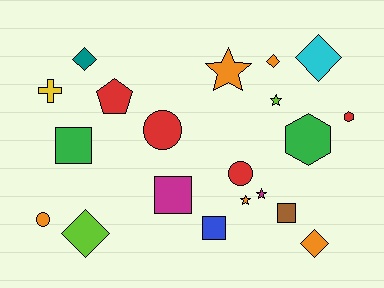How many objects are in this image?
There are 20 objects.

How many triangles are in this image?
There are no triangles.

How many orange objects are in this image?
There are 5 orange objects.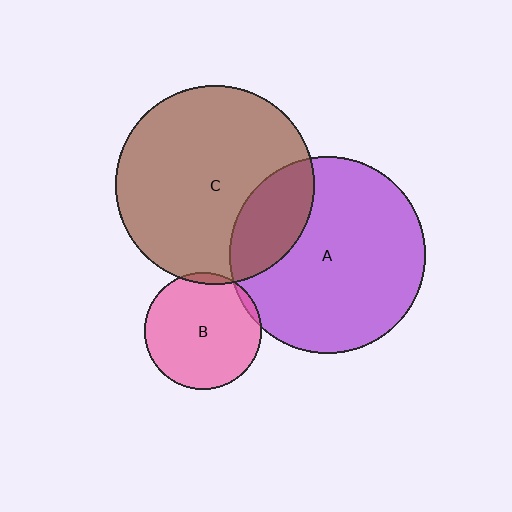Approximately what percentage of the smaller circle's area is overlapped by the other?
Approximately 20%.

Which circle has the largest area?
Circle C (brown).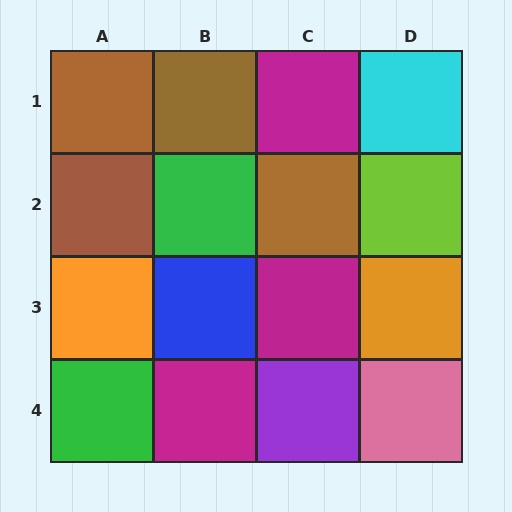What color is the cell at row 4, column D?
Pink.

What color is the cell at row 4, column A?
Green.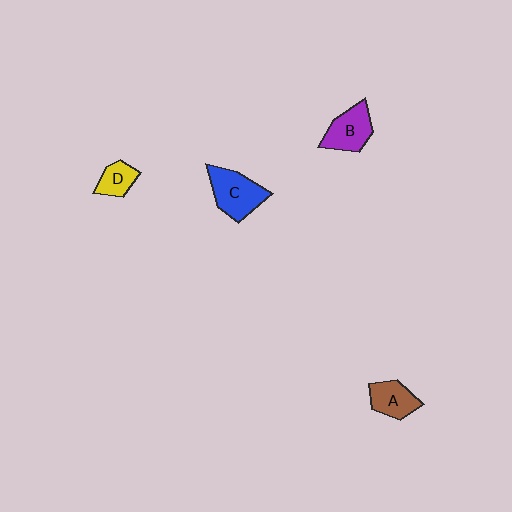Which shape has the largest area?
Shape C (blue).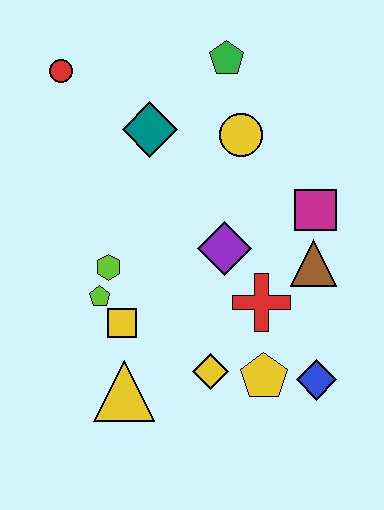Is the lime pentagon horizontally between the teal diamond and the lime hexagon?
No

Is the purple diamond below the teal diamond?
Yes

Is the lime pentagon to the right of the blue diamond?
No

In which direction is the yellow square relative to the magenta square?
The yellow square is to the left of the magenta square.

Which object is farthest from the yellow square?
The green pentagon is farthest from the yellow square.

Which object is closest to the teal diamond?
The yellow circle is closest to the teal diamond.